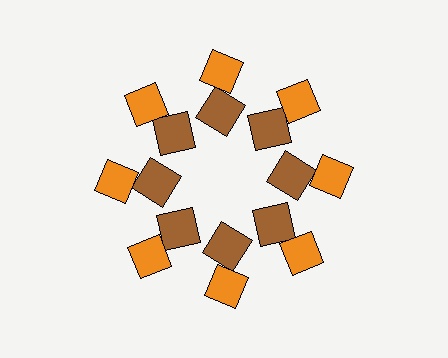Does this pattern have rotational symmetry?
Yes, this pattern has 8-fold rotational symmetry. It looks the same after rotating 45 degrees around the center.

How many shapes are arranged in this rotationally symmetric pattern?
There are 16 shapes, arranged in 8 groups of 2.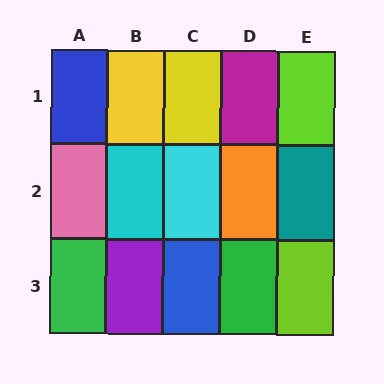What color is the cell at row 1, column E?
Lime.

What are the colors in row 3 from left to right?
Green, purple, blue, green, lime.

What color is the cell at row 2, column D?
Orange.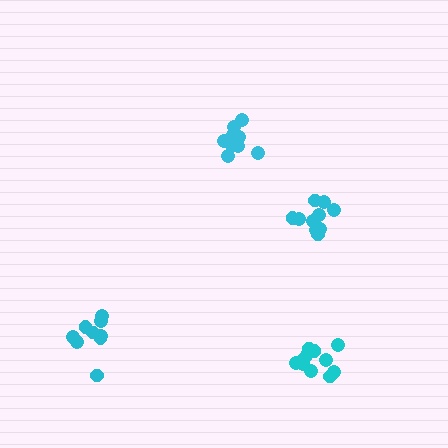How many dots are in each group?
Group 1: 10 dots, Group 2: 10 dots, Group 3: 11 dots, Group 4: 9 dots (40 total).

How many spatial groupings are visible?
There are 4 spatial groupings.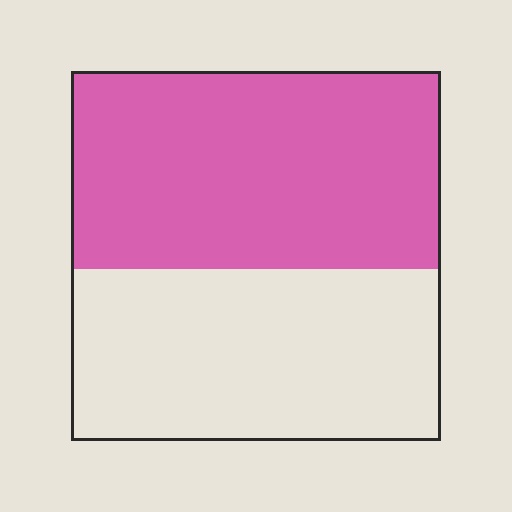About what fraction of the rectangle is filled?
About one half (1/2).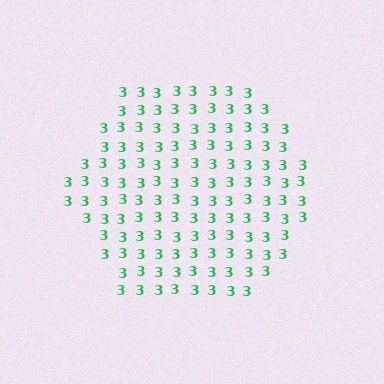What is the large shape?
The large shape is a hexagon.